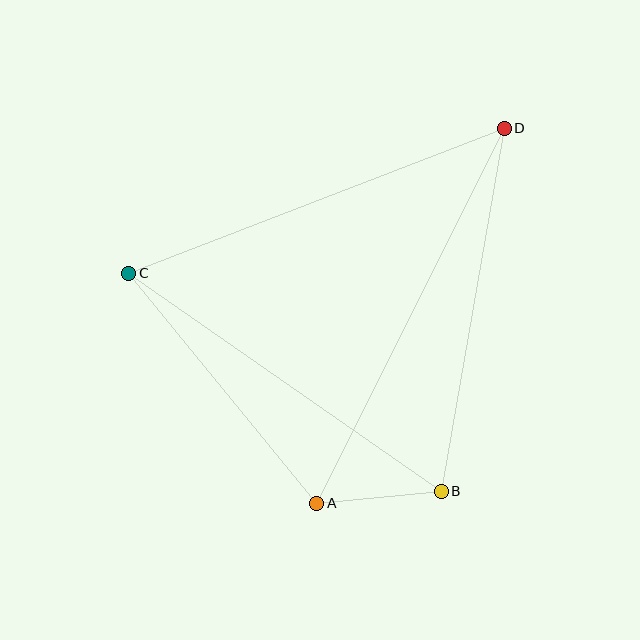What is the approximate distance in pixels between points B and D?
The distance between B and D is approximately 368 pixels.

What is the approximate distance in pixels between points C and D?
The distance between C and D is approximately 402 pixels.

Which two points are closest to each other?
Points A and B are closest to each other.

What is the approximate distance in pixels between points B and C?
The distance between B and C is approximately 381 pixels.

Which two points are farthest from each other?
Points A and D are farthest from each other.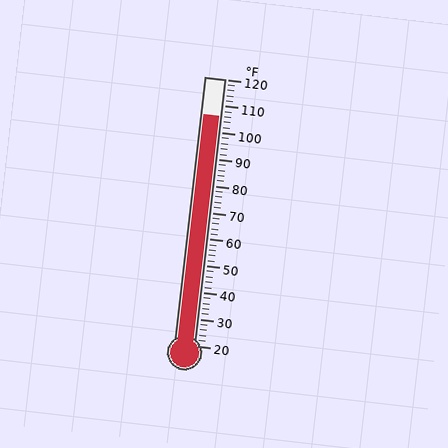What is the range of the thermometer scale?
The thermometer scale ranges from 20°F to 120°F.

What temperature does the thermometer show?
The thermometer shows approximately 106°F.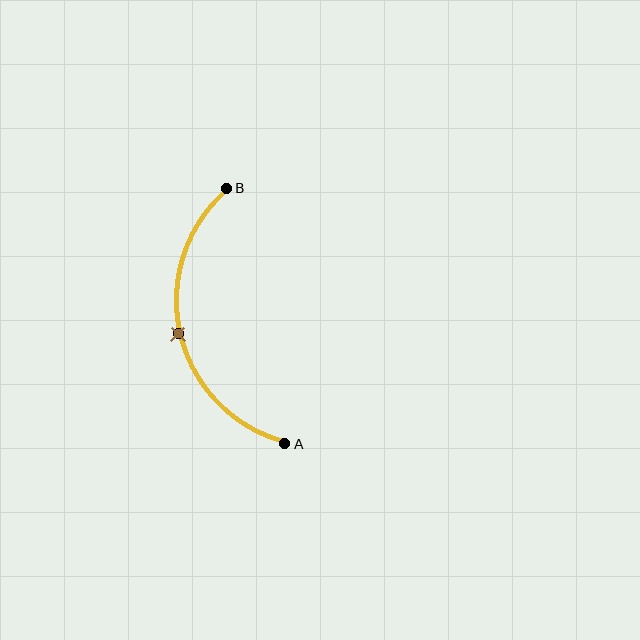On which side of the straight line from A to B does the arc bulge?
The arc bulges to the left of the straight line connecting A and B.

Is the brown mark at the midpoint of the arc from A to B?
Yes. The brown mark lies on the arc at equal arc-length from both A and B — it is the arc midpoint.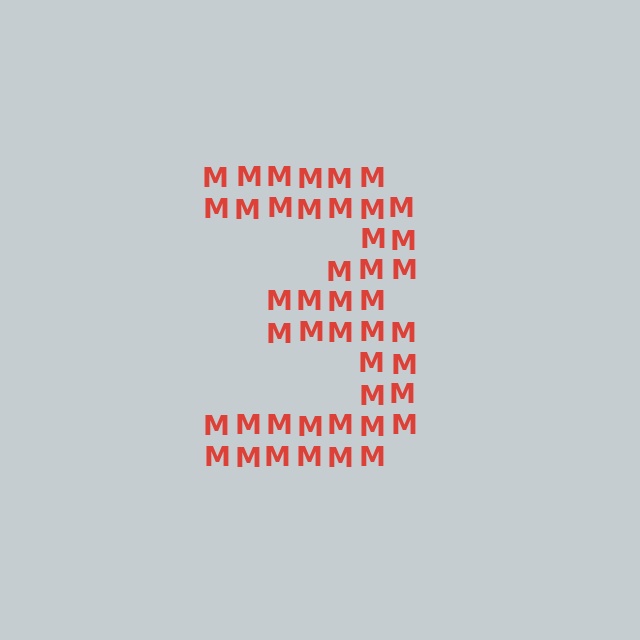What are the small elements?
The small elements are letter M's.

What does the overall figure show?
The overall figure shows the digit 3.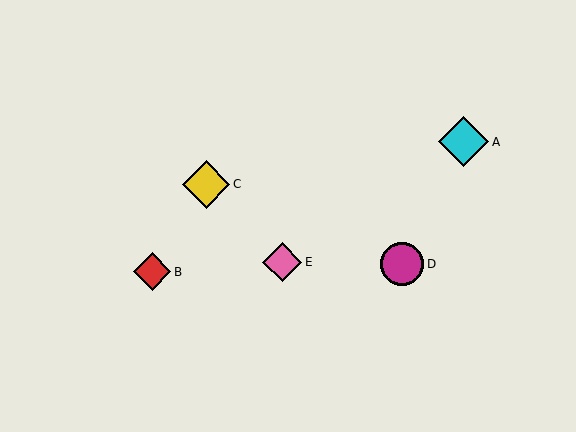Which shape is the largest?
The cyan diamond (labeled A) is the largest.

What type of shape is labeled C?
Shape C is a yellow diamond.